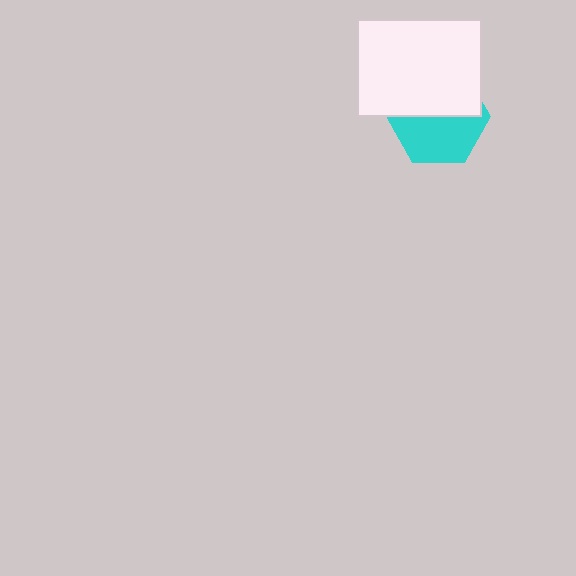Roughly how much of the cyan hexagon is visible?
About half of it is visible (roughly 51%).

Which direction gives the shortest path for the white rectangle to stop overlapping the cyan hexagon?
Moving up gives the shortest separation.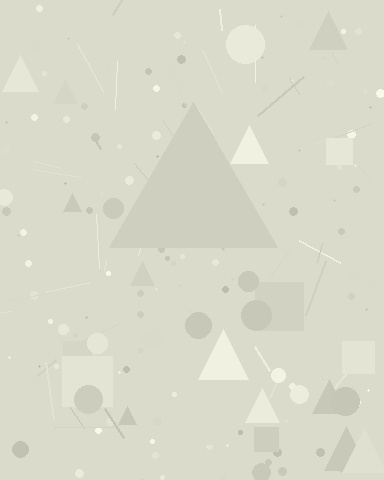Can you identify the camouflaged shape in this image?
The camouflaged shape is a triangle.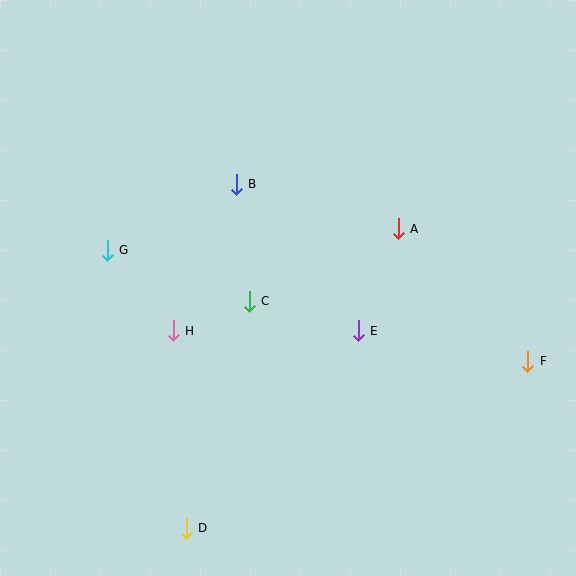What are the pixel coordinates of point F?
Point F is at (528, 361).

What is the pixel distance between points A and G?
The distance between A and G is 292 pixels.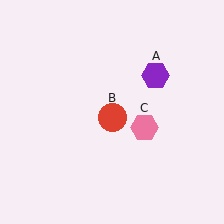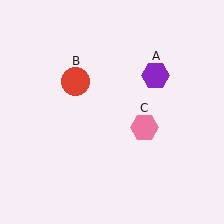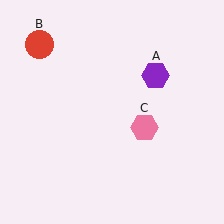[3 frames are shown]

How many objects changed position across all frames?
1 object changed position: red circle (object B).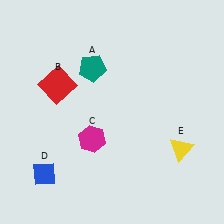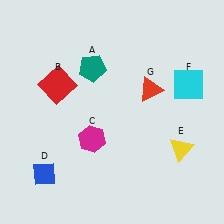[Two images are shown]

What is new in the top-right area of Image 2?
A red triangle (G) was added in the top-right area of Image 2.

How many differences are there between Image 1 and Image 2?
There are 2 differences between the two images.